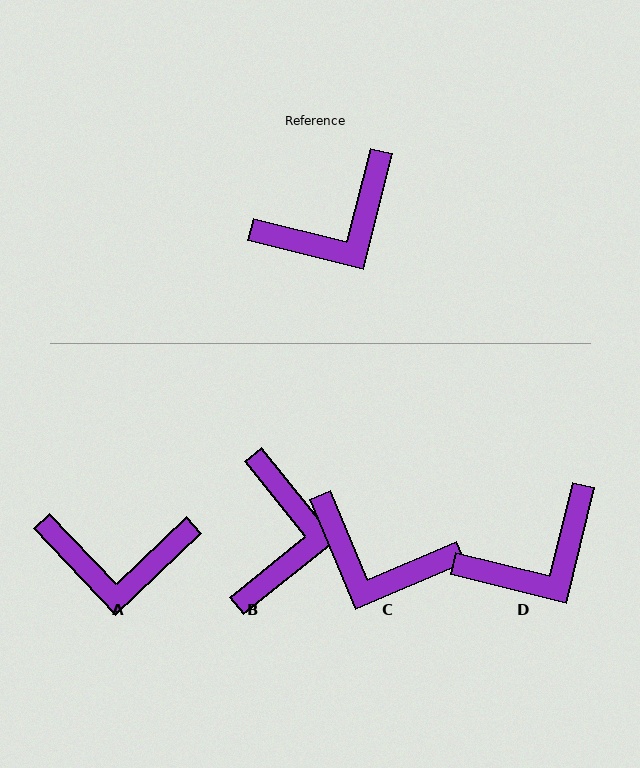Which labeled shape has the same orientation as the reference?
D.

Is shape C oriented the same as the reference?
No, it is off by about 53 degrees.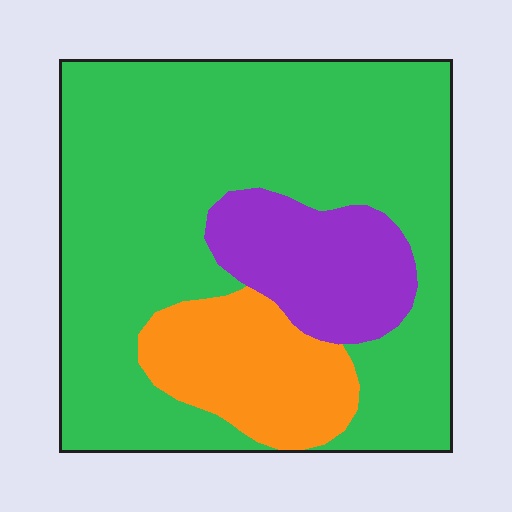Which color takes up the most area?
Green, at roughly 70%.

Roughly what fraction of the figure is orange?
Orange covers 15% of the figure.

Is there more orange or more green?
Green.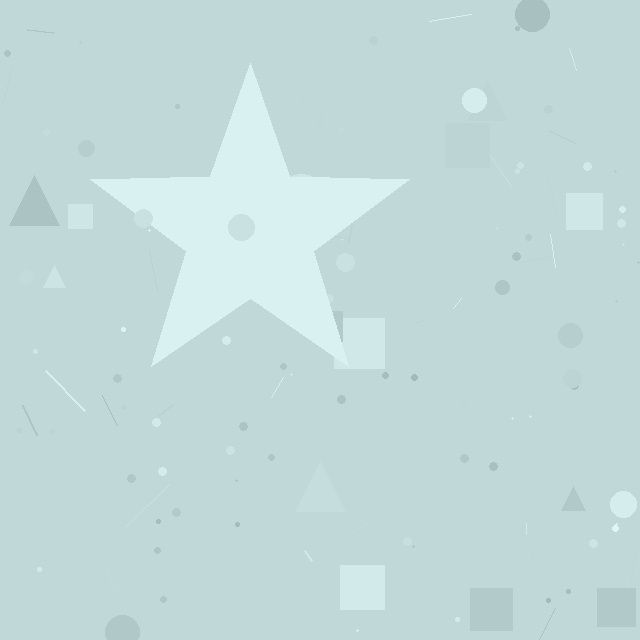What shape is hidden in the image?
A star is hidden in the image.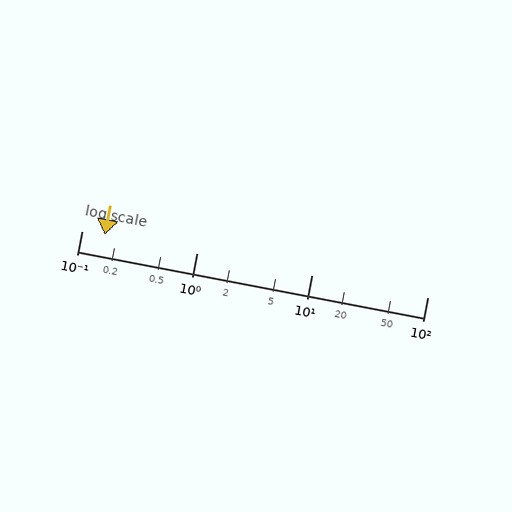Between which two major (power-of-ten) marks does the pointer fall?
The pointer is between 0.1 and 1.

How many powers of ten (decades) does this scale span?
The scale spans 3 decades, from 0.1 to 100.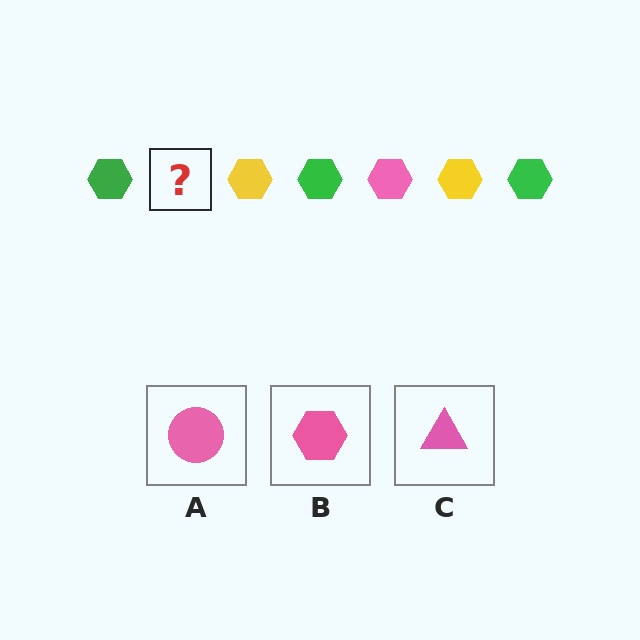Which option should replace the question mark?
Option B.